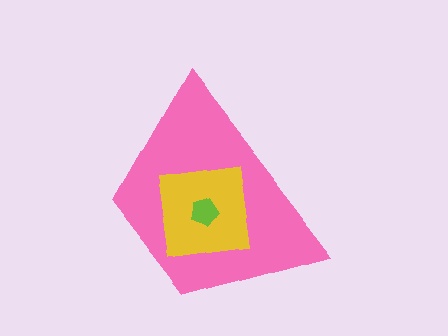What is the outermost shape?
The pink trapezoid.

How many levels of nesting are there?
3.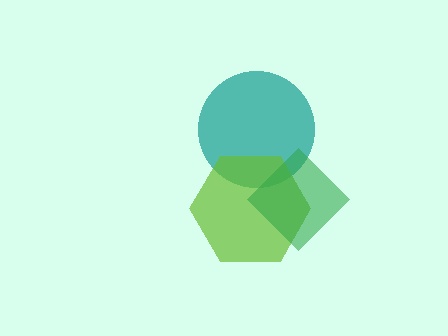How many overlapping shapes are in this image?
There are 3 overlapping shapes in the image.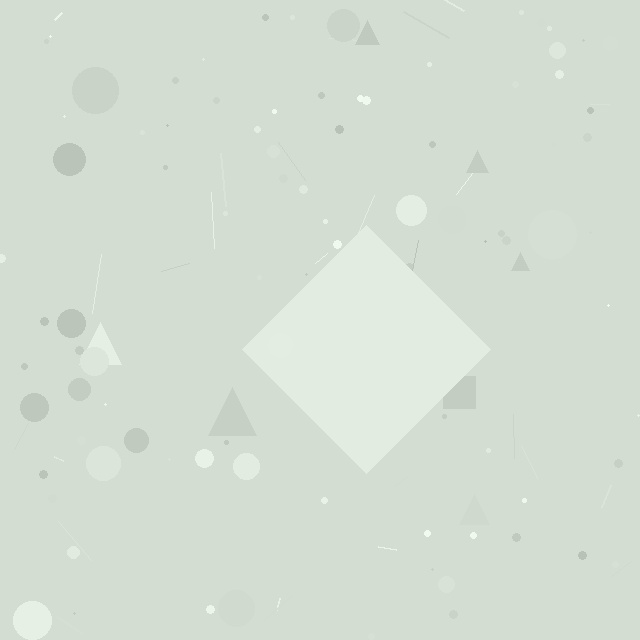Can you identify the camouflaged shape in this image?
The camouflaged shape is a diamond.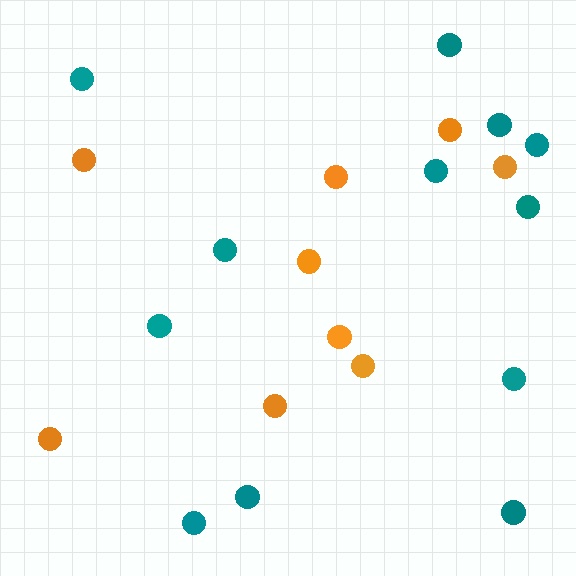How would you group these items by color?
There are 2 groups: one group of teal circles (12) and one group of orange circles (9).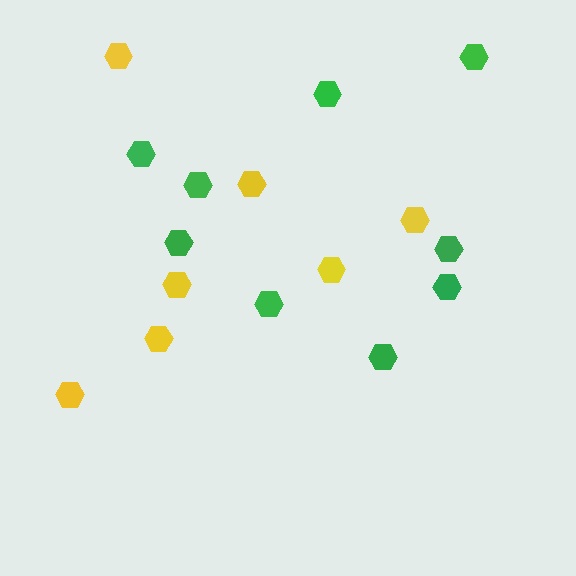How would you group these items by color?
There are 2 groups: one group of yellow hexagons (7) and one group of green hexagons (9).